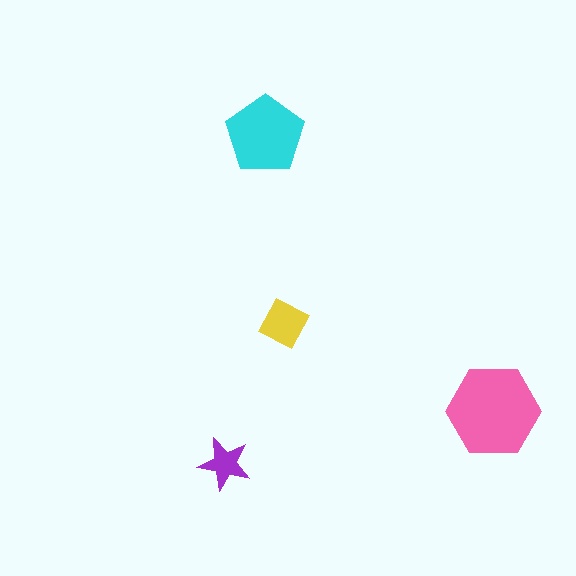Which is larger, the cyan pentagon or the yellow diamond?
The cyan pentagon.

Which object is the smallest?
The purple star.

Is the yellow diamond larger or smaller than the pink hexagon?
Smaller.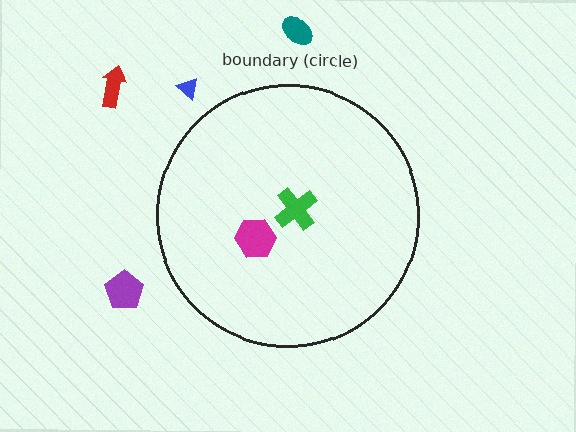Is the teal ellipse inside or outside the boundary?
Outside.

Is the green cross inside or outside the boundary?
Inside.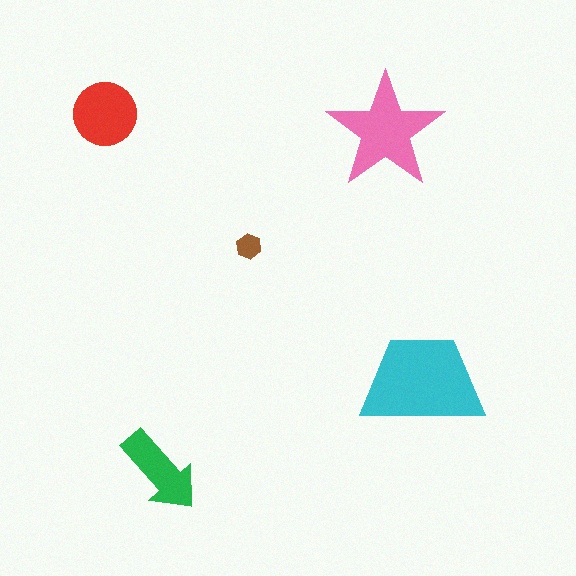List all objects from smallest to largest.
The brown hexagon, the green arrow, the red circle, the pink star, the cyan trapezoid.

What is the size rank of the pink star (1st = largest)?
2nd.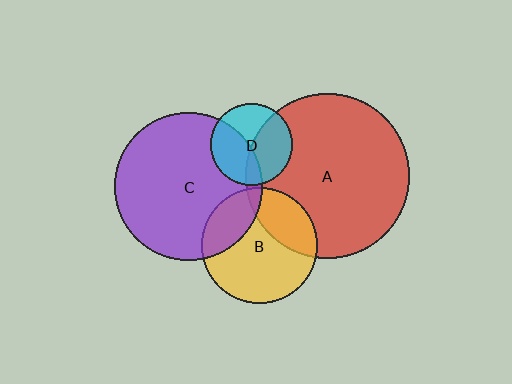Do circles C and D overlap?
Yes.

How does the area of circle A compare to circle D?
Approximately 4.0 times.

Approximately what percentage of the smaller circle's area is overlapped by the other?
Approximately 45%.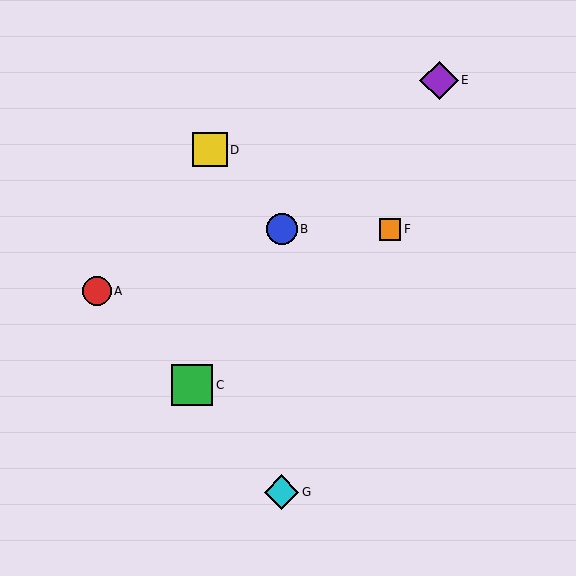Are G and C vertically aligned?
No, G is at x≈282 and C is at x≈192.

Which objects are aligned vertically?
Objects B, G are aligned vertically.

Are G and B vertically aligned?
Yes, both are at x≈282.